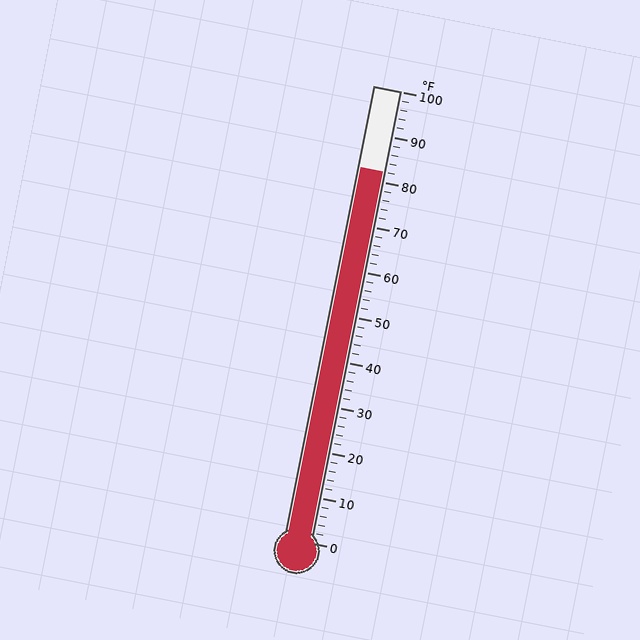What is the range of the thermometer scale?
The thermometer scale ranges from 0°F to 100°F.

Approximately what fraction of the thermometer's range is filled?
The thermometer is filled to approximately 80% of its range.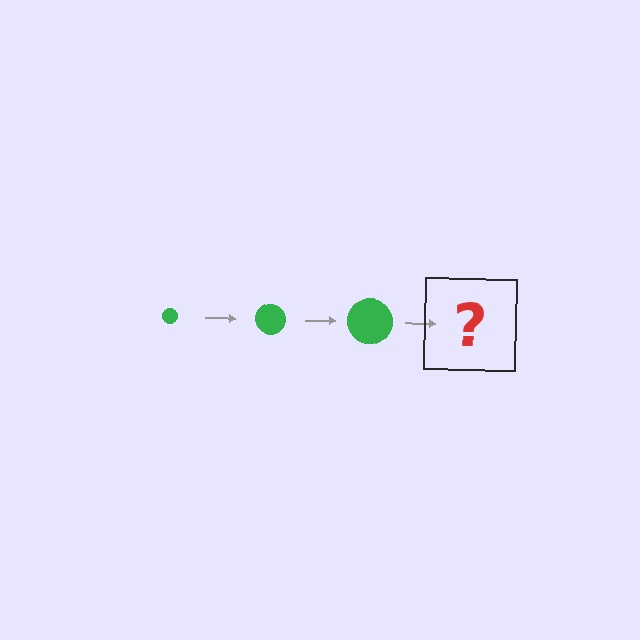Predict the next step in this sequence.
The next step is a green circle, larger than the previous one.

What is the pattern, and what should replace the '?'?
The pattern is that the circle gets progressively larger each step. The '?' should be a green circle, larger than the previous one.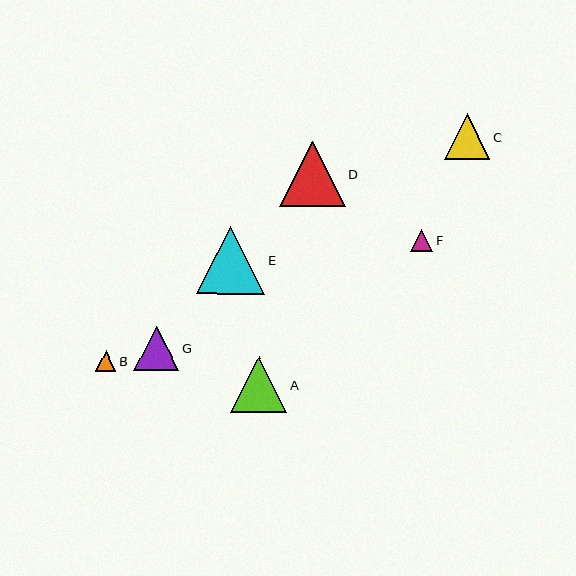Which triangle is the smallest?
Triangle B is the smallest with a size of approximately 21 pixels.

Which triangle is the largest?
Triangle E is the largest with a size of approximately 68 pixels.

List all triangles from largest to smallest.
From largest to smallest: E, D, A, C, G, F, B.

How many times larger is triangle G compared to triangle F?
Triangle G is approximately 2.0 times the size of triangle F.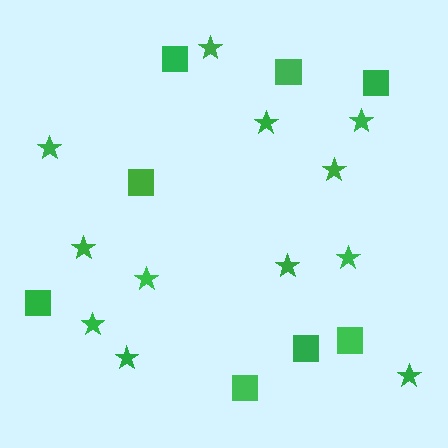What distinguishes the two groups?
There are 2 groups: one group of stars (12) and one group of squares (8).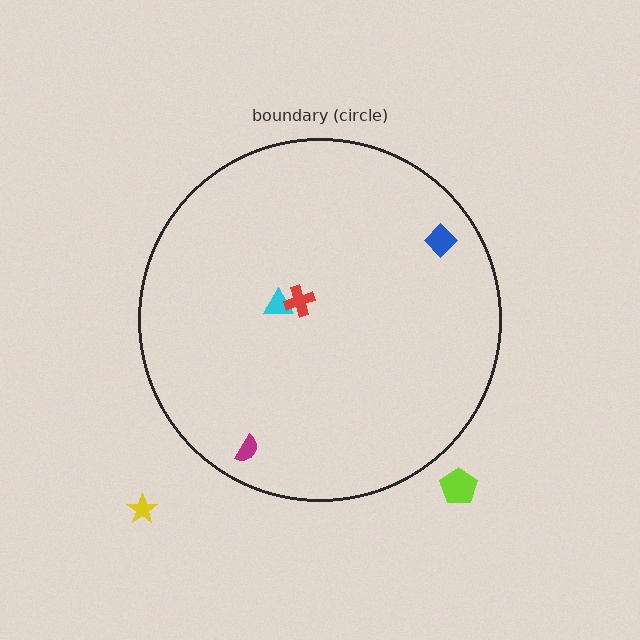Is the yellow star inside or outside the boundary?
Outside.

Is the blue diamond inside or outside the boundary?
Inside.